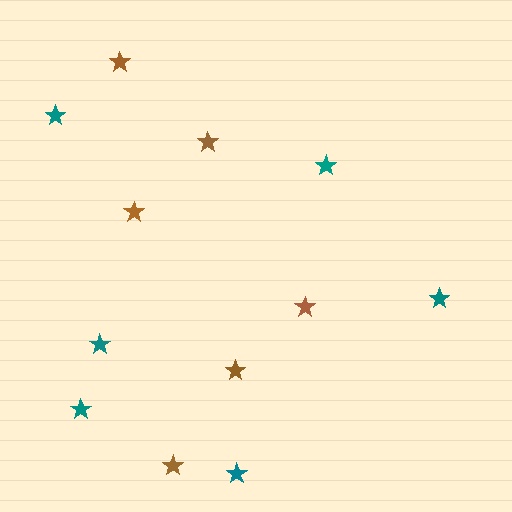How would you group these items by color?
There are 2 groups: one group of brown stars (6) and one group of teal stars (6).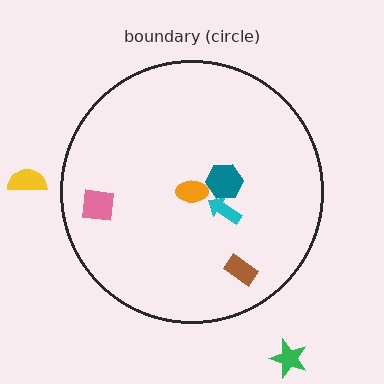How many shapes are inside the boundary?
5 inside, 2 outside.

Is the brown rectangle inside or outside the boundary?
Inside.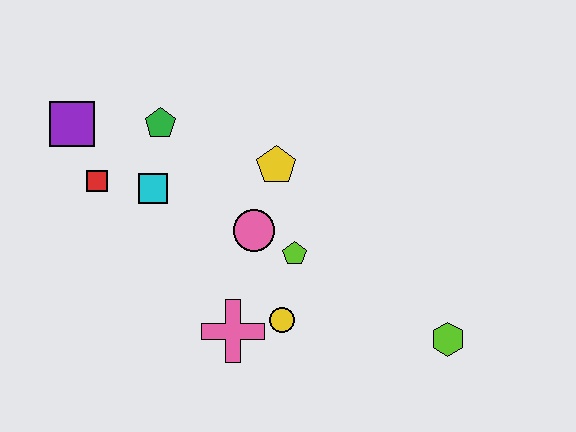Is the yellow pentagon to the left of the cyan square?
No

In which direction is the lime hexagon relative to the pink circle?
The lime hexagon is to the right of the pink circle.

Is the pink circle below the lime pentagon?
No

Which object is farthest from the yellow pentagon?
The lime hexagon is farthest from the yellow pentagon.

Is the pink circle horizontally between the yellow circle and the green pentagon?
Yes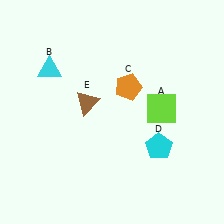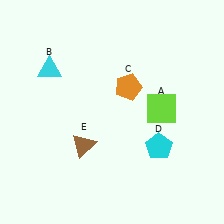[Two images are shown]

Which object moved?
The brown triangle (E) moved down.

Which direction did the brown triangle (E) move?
The brown triangle (E) moved down.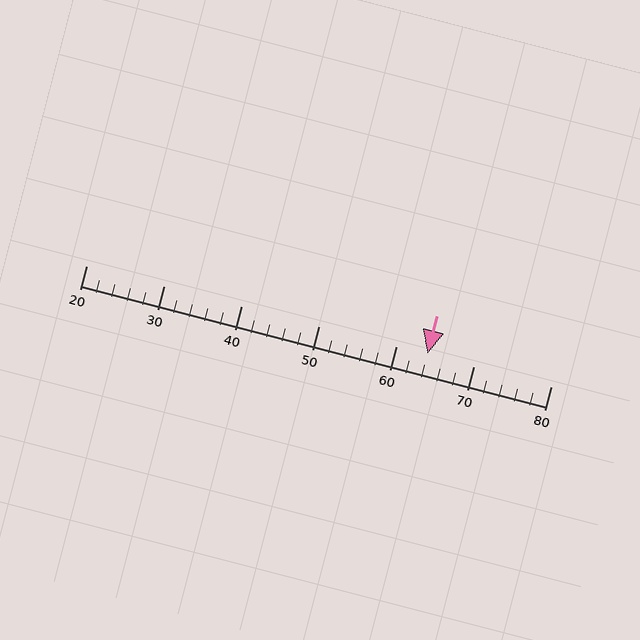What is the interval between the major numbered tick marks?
The major tick marks are spaced 10 units apart.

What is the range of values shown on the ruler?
The ruler shows values from 20 to 80.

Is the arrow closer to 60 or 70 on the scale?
The arrow is closer to 60.